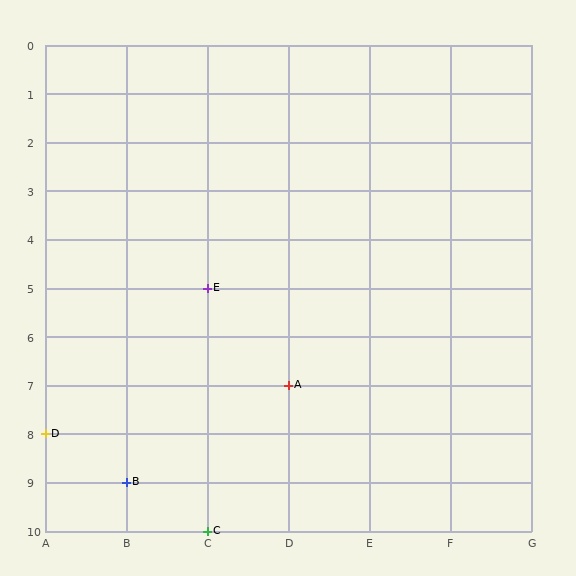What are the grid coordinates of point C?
Point C is at grid coordinates (C, 10).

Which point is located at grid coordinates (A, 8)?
Point D is at (A, 8).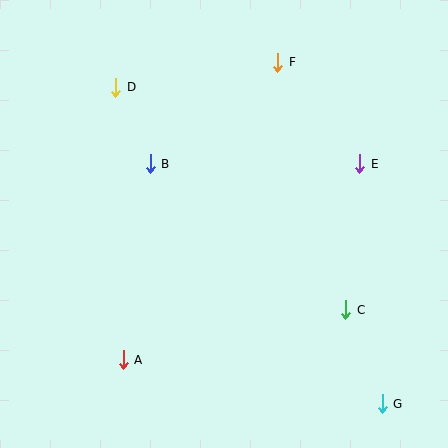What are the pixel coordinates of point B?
Point B is at (150, 164).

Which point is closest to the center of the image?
Point B at (150, 164) is closest to the center.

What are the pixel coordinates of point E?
Point E is at (360, 164).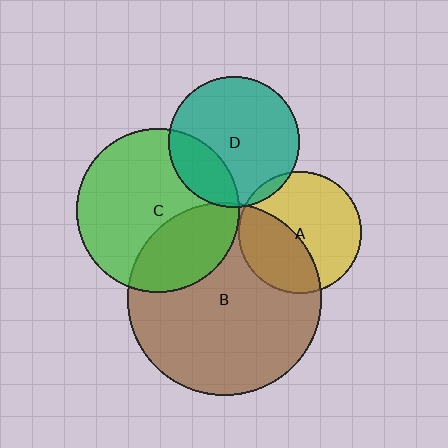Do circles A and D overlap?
Yes.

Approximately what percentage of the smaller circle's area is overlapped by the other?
Approximately 5%.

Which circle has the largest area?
Circle B (brown).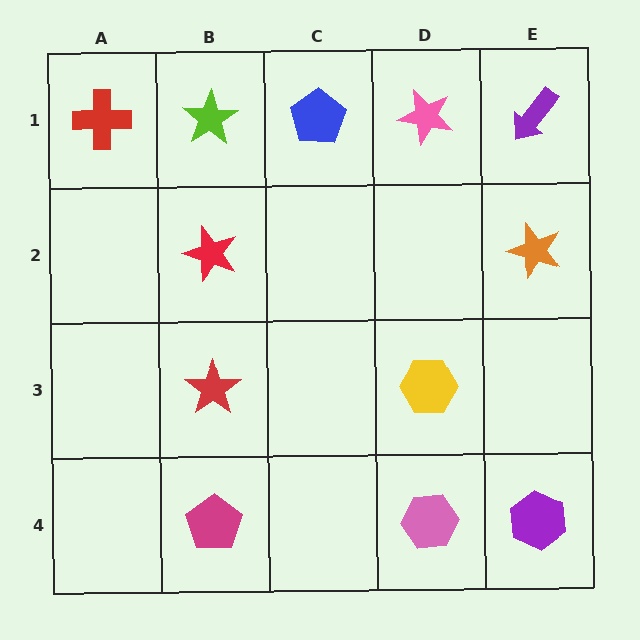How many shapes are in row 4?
3 shapes.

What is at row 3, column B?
A red star.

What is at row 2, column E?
An orange star.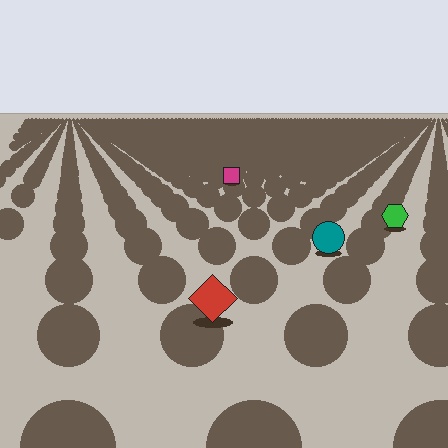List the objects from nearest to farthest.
From nearest to farthest: the red diamond, the teal circle, the green hexagon, the magenta square.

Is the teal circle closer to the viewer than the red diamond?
No. The red diamond is closer — you can tell from the texture gradient: the ground texture is coarser near it.